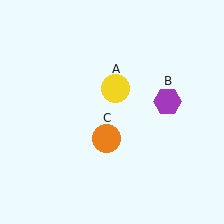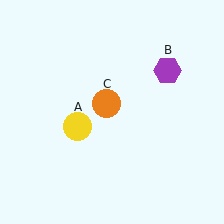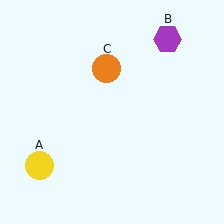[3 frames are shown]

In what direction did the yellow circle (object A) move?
The yellow circle (object A) moved down and to the left.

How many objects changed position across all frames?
3 objects changed position: yellow circle (object A), purple hexagon (object B), orange circle (object C).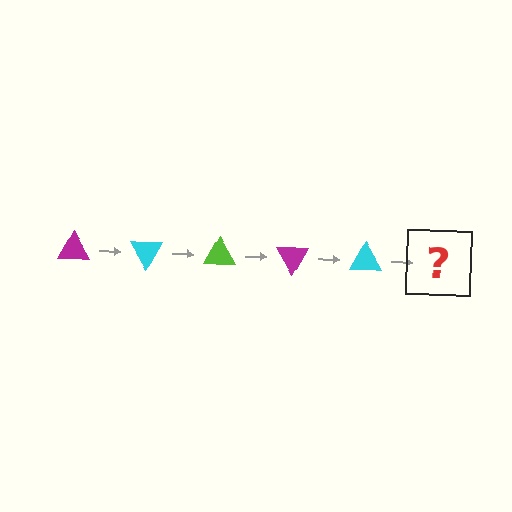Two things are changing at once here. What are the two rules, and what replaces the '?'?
The two rules are that it rotates 60 degrees each step and the color cycles through magenta, cyan, and lime. The '?' should be a lime triangle, rotated 300 degrees from the start.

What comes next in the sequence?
The next element should be a lime triangle, rotated 300 degrees from the start.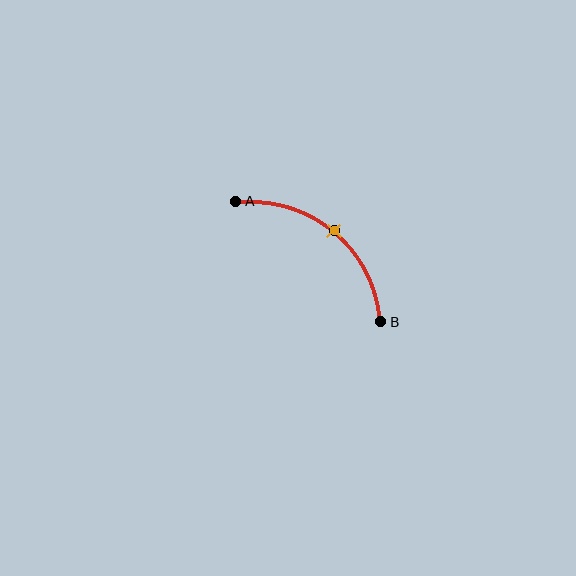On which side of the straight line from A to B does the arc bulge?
The arc bulges above and to the right of the straight line connecting A and B.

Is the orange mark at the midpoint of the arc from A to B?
Yes. The orange mark lies on the arc at equal arc-length from both A and B — it is the arc midpoint.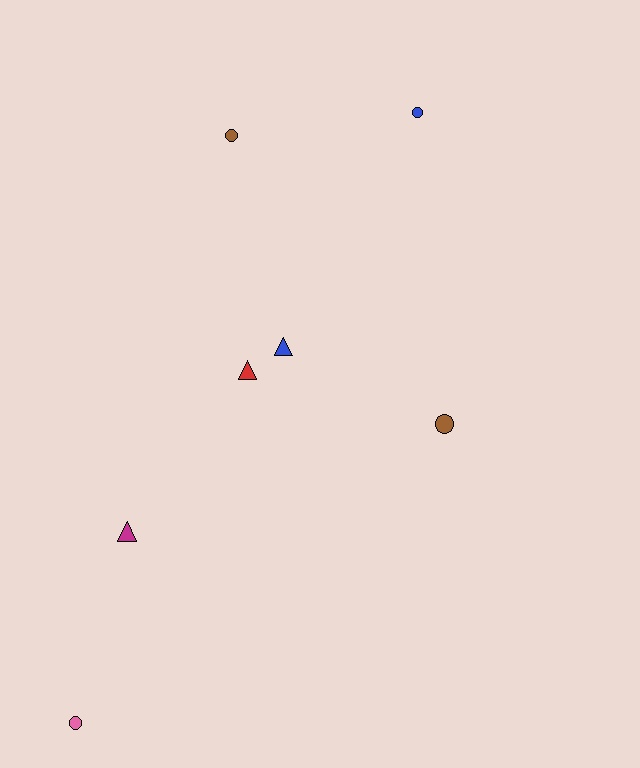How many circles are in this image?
There are 4 circles.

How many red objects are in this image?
There is 1 red object.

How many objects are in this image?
There are 7 objects.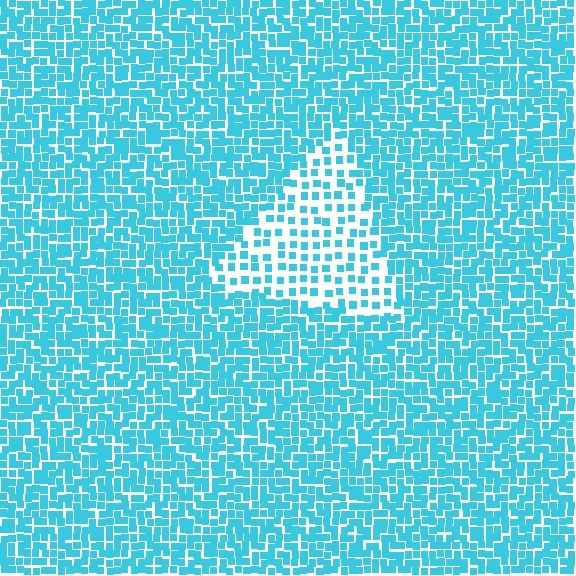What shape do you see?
I see a triangle.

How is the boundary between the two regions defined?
The boundary is defined by a change in element density (approximately 2.2x ratio). All elements are the same color, size, and shape.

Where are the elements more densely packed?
The elements are more densely packed outside the triangle boundary.